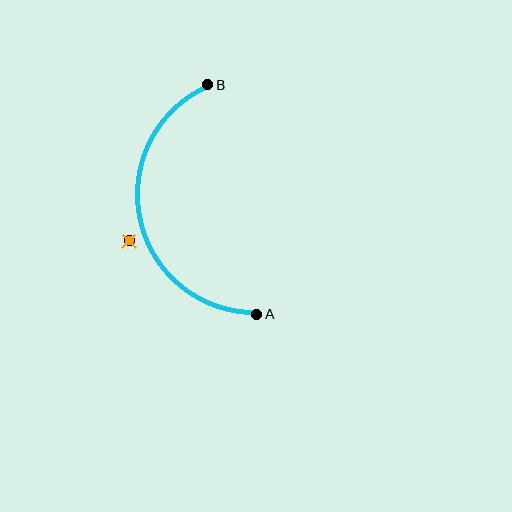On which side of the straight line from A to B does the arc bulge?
The arc bulges to the left of the straight line connecting A and B.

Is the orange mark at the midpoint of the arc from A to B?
No — the orange mark does not lie on the arc at all. It sits slightly outside the curve.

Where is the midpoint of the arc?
The arc midpoint is the point on the curve farthest from the straight line joining A and B. It sits to the left of that line.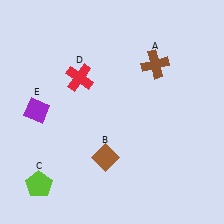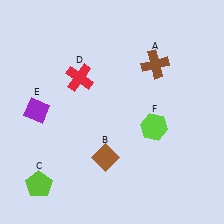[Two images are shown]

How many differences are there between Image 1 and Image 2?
There is 1 difference between the two images.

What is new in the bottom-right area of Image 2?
A lime hexagon (F) was added in the bottom-right area of Image 2.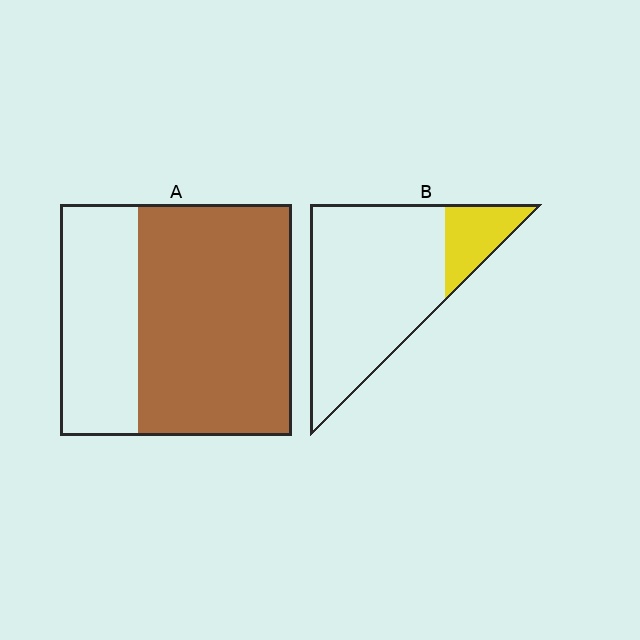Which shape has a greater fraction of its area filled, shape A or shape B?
Shape A.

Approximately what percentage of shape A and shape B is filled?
A is approximately 65% and B is approximately 20%.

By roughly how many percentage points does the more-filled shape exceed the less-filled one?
By roughly 50 percentage points (A over B).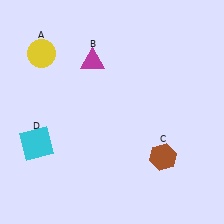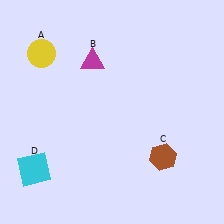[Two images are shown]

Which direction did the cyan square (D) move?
The cyan square (D) moved down.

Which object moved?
The cyan square (D) moved down.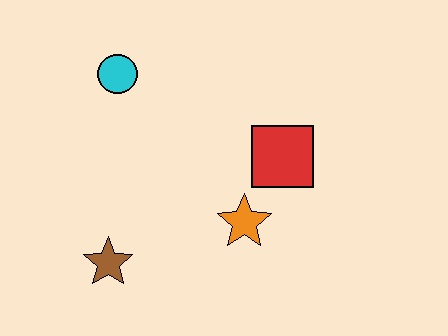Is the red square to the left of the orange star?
No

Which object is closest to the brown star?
The orange star is closest to the brown star.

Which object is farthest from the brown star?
The red square is farthest from the brown star.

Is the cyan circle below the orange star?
No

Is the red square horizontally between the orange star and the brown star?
No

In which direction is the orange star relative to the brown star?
The orange star is to the right of the brown star.